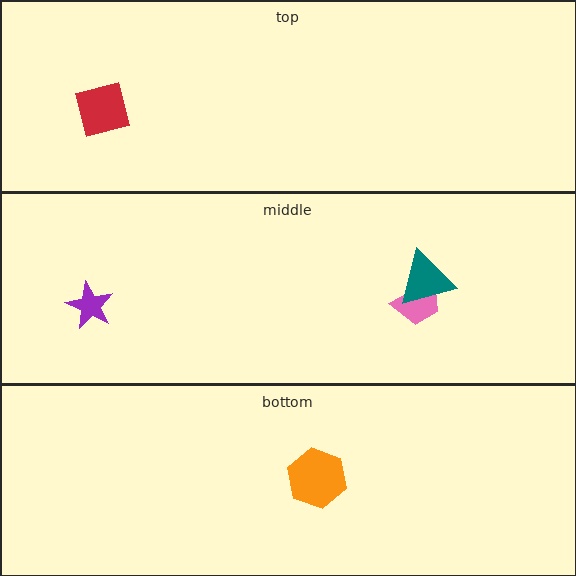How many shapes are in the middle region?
3.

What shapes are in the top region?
The red square.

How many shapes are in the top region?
1.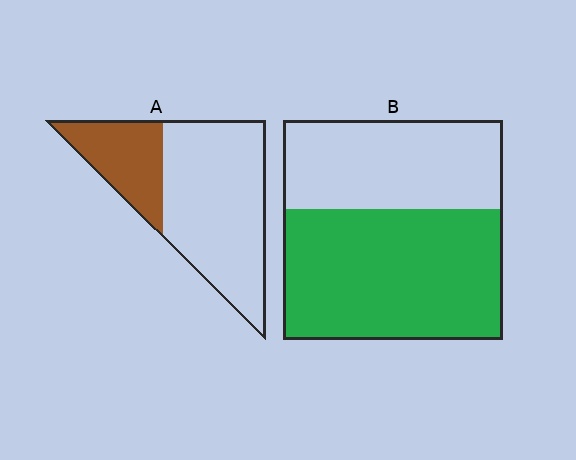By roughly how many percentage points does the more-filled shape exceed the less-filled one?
By roughly 30 percentage points (B over A).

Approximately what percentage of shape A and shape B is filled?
A is approximately 30% and B is approximately 60%.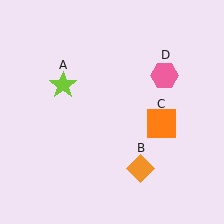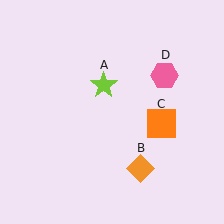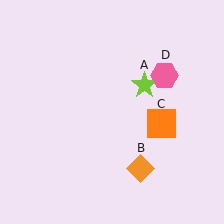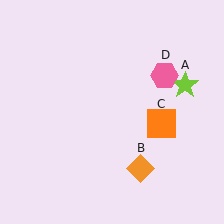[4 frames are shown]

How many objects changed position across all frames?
1 object changed position: lime star (object A).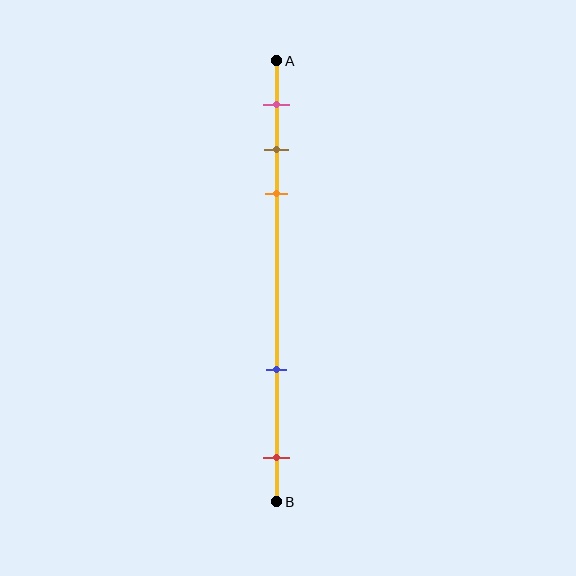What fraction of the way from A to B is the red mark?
The red mark is approximately 90% (0.9) of the way from A to B.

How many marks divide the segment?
There are 5 marks dividing the segment.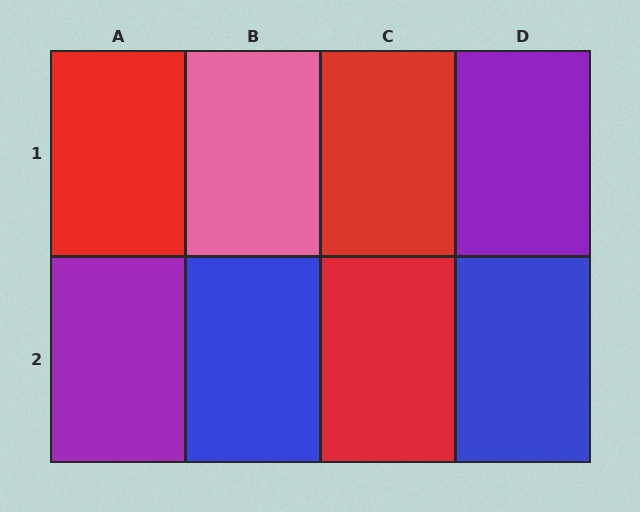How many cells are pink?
1 cell is pink.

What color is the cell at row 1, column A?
Red.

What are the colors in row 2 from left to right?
Purple, blue, red, blue.